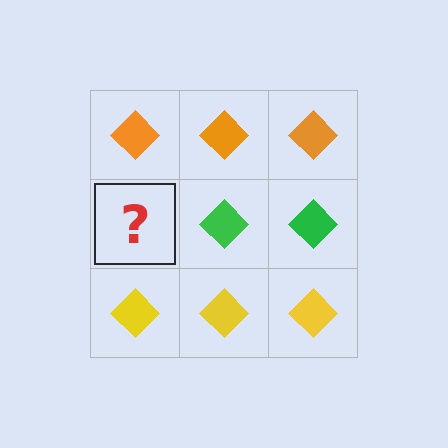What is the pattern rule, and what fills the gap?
The rule is that each row has a consistent color. The gap should be filled with a green diamond.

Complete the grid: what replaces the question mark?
The question mark should be replaced with a green diamond.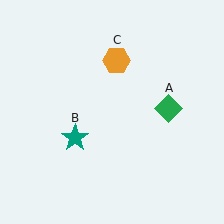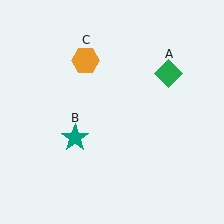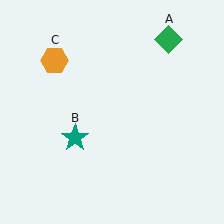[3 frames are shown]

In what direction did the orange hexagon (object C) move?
The orange hexagon (object C) moved left.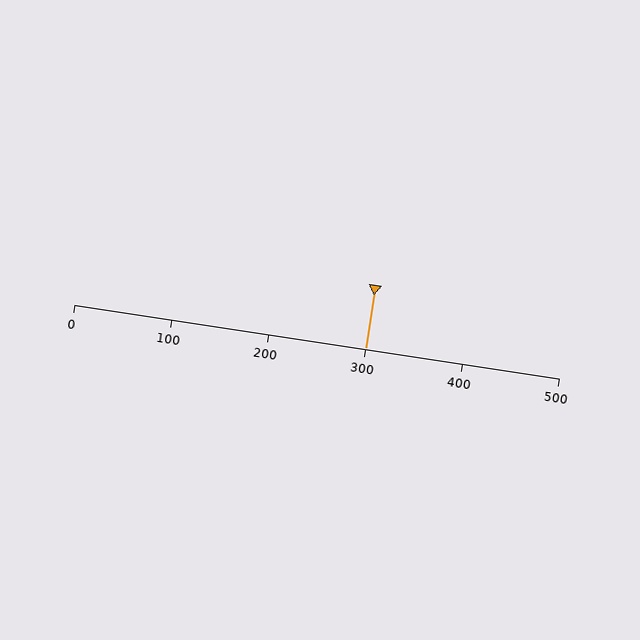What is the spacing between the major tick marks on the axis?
The major ticks are spaced 100 apart.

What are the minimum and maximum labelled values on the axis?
The axis runs from 0 to 500.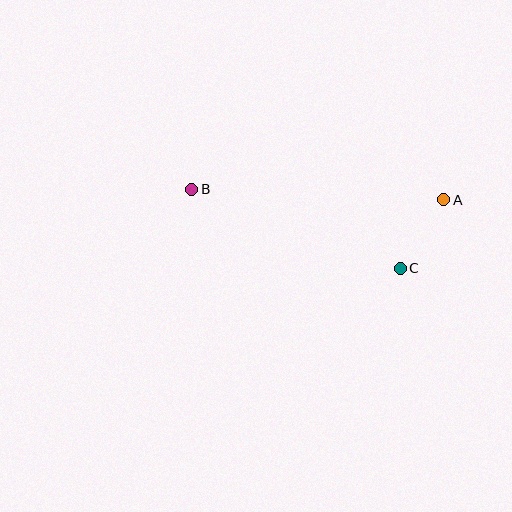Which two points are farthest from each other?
Points A and B are farthest from each other.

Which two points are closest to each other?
Points A and C are closest to each other.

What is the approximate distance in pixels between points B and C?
The distance between B and C is approximately 223 pixels.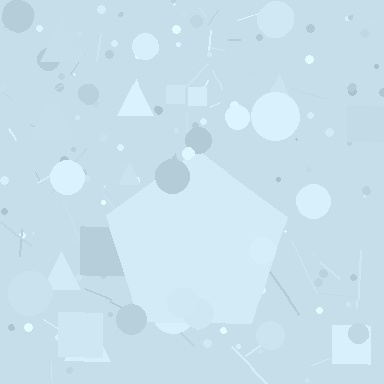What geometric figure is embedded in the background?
A pentagon is embedded in the background.